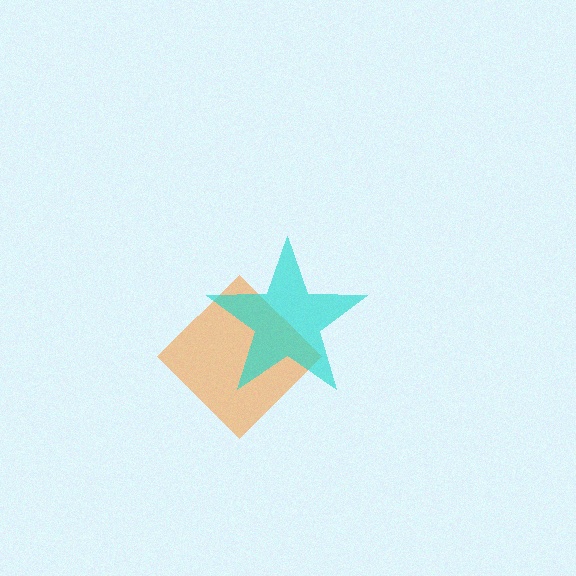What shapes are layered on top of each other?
The layered shapes are: an orange diamond, a cyan star.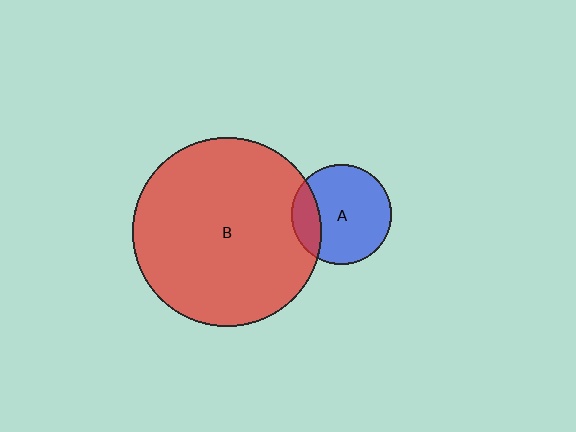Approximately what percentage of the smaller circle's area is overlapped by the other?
Approximately 20%.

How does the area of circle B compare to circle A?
Approximately 3.6 times.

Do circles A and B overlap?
Yes.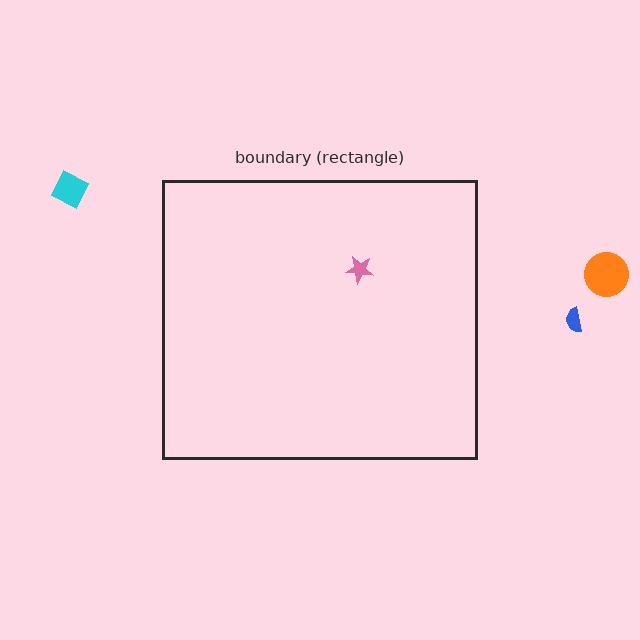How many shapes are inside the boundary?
1 inside, 3 outside.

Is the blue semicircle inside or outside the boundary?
Outside.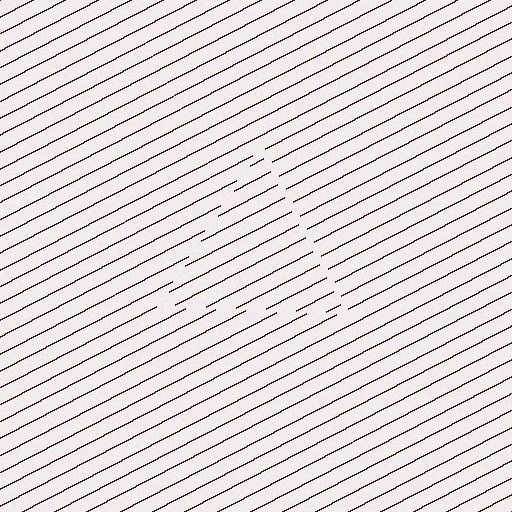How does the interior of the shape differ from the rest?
The interior of the shape contains the same grating, shifted by half a period — the contour is defined by the phase discontinuity where line-ends from the inner and outer gratings abut.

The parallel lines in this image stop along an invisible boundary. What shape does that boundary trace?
An illusory triangle. The interior of the shape contains the same grating, shifted by half a period — the contour is defined by the phase discontinuity where line-ends from the inner and outer gratings abut.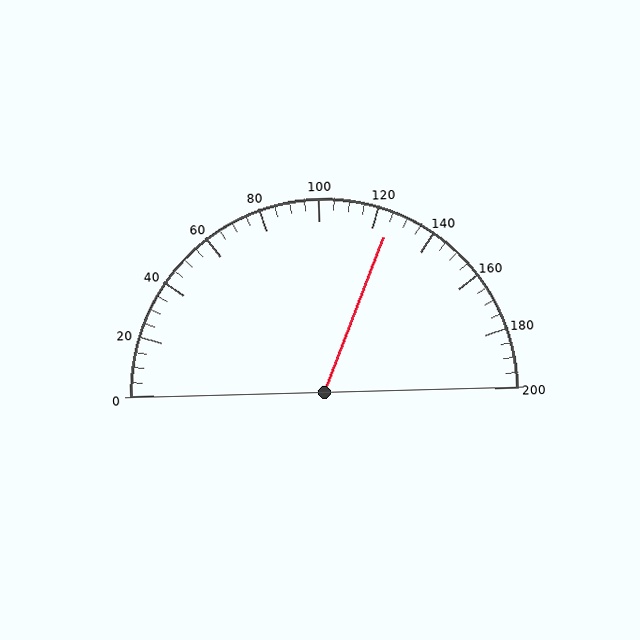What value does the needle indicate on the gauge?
The needle indicates approximately 125.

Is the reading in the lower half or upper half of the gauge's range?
The reading is in the upper half of the range (0 to 200).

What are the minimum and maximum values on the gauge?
The gauge ranges from 0 to 200.